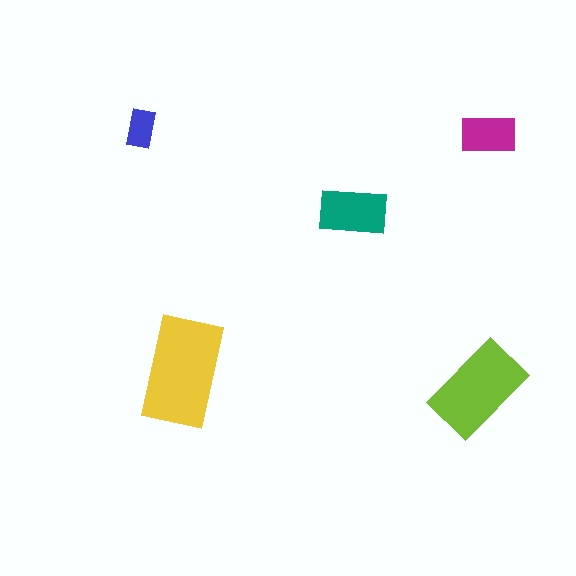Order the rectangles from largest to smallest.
the yellow one, the lime one, the teal one, the magenta one, the blue one.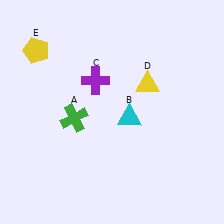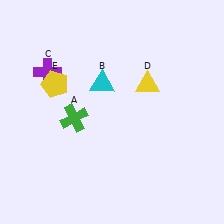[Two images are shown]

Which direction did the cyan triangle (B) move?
The cyan triangle (B) moved up.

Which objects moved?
The objects that moved are: the cyan triangle (B), the purple cross (C), the yellow pentagon (E).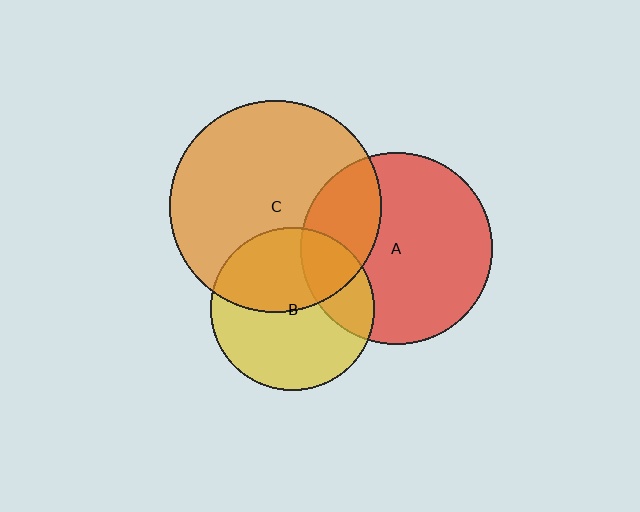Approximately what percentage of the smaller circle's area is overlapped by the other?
Approximately 45%.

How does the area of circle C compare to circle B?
Approximately 1.7 times.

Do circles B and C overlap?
Yes.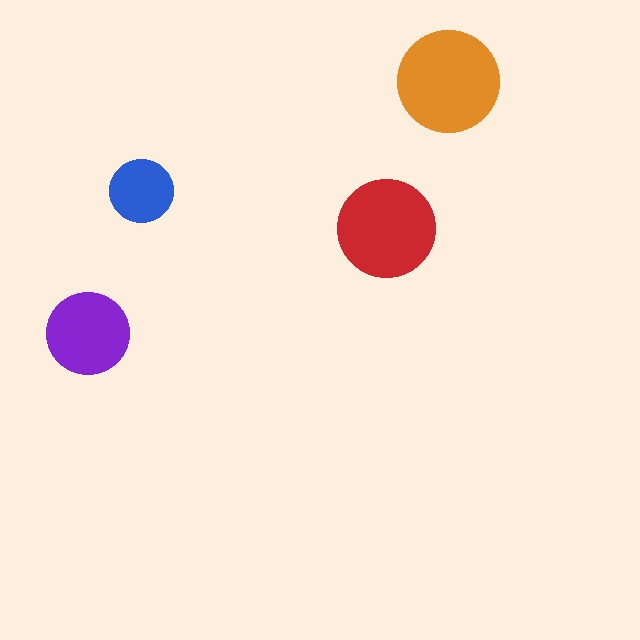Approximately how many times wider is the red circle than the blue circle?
About 1.5 times wider.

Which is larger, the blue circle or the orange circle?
The orange one.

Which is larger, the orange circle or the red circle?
The orange one.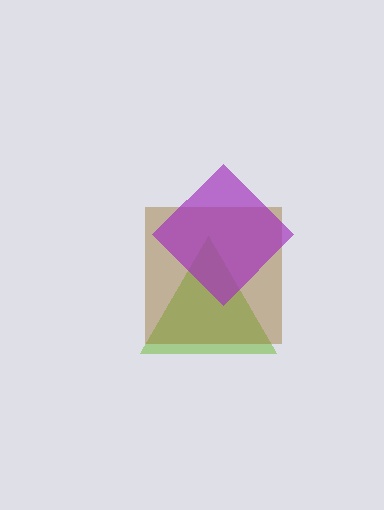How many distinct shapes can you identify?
There are 3 distinct shapes: a lime triangle, a brown square, a purple diamond.